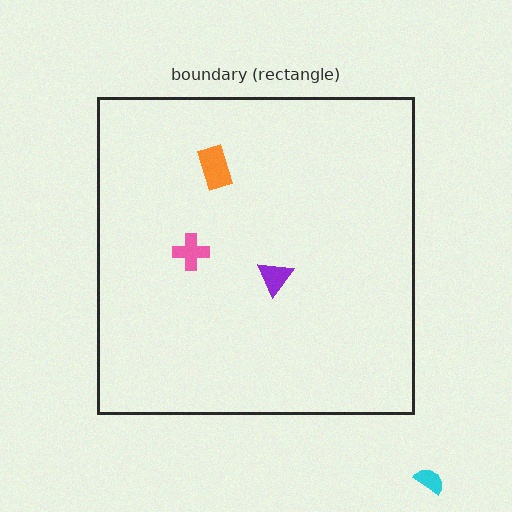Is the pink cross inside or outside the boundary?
Inside.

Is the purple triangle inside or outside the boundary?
Inside.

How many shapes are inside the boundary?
3 inside, 1 outside.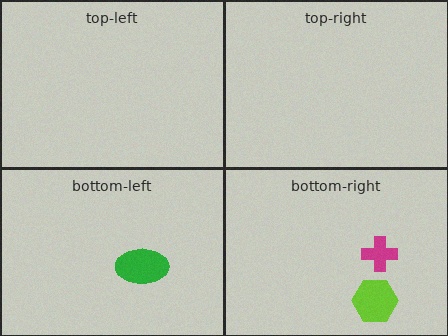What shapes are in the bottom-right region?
The magenta cross, the lime hexagon.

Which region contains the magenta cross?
The bottom-right region.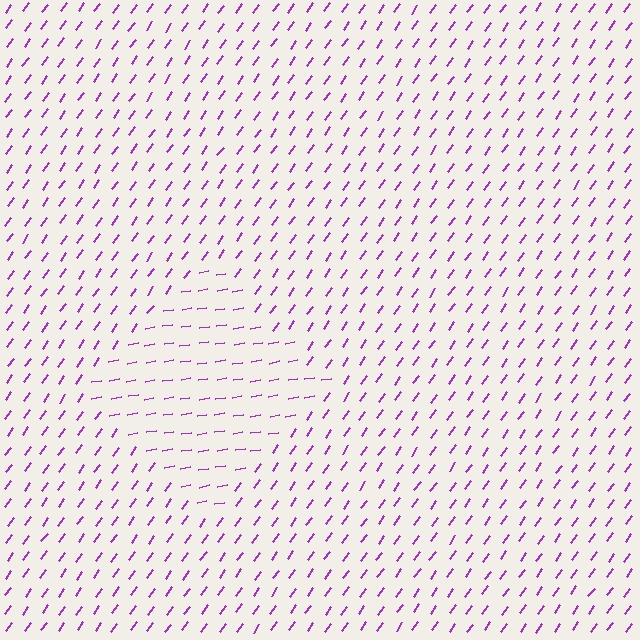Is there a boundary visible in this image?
Yes, there is a texture boundary formed by a change in line orientation.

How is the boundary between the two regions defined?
The boundary is defined purely by a change in line orientation (approximately 45 degrees difference). All lines are the same color and thickness.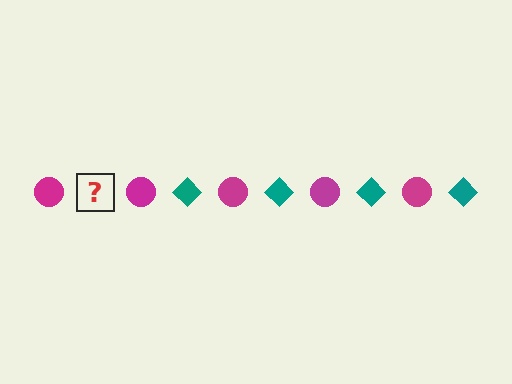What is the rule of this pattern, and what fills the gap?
The rule is that the pattern alternates between magenta circle and teal diamond. The gap should be filled with a teal diamond.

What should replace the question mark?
The question mark should be replaced with a teal diamond.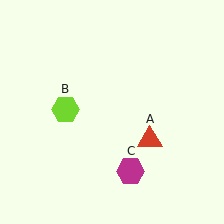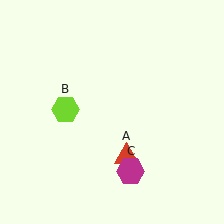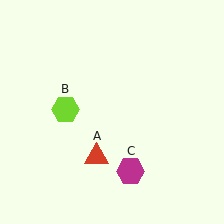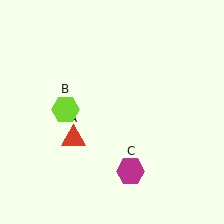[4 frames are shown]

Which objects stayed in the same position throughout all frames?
Lime hexagon (object B) and magenta hexagon (object C) remained stationary.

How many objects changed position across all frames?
1 object changed position: red triangle (object A).